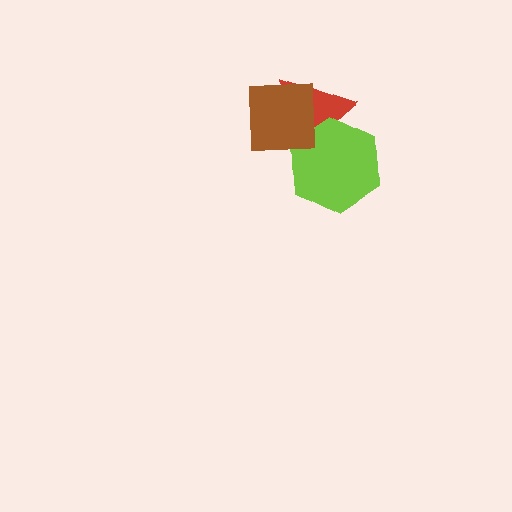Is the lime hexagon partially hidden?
Yes, it is partially covered by another shape.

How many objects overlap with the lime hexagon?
2 objects overlap with the lime hexagon.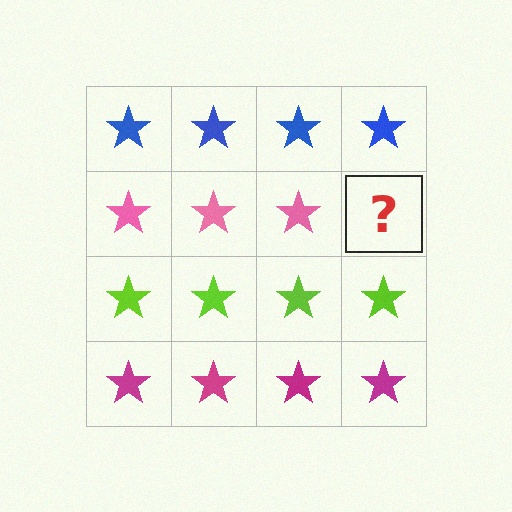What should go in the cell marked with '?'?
The missing cell should contain a pink star.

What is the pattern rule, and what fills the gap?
The rule is that each row has a consistent color. The gap should be filled with a pink star.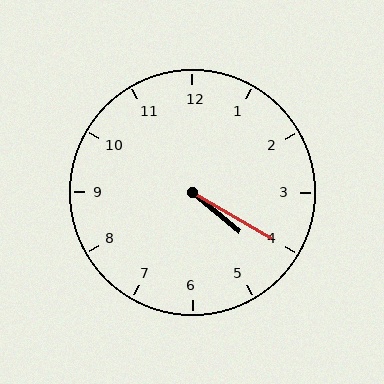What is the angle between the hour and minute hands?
Approximately 10 degrees.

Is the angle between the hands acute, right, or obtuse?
It is acute.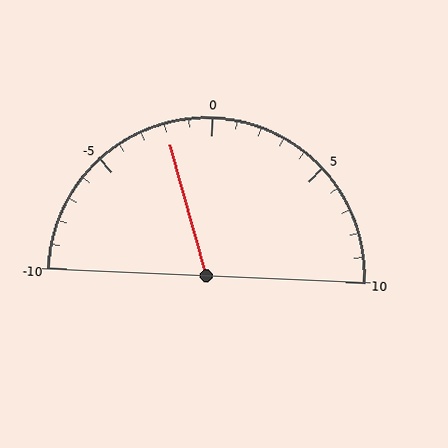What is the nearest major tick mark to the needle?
The nearest major tick mark is 0.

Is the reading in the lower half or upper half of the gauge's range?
The reading is in the lower half of the range (-10 to 10).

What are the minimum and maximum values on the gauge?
The gauge ranges from -10 to 10.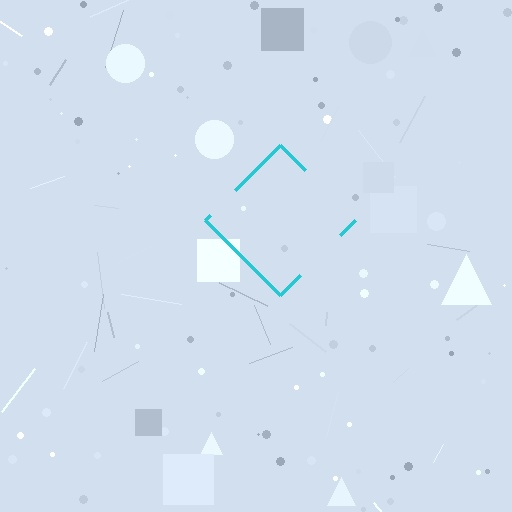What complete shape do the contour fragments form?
The contour fragments form a diamond.